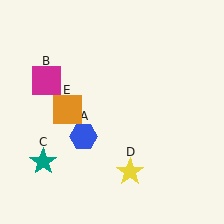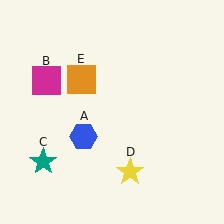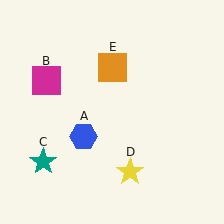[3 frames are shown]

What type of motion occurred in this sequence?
The orange square (object E) rotated clockwise around the center of the scene.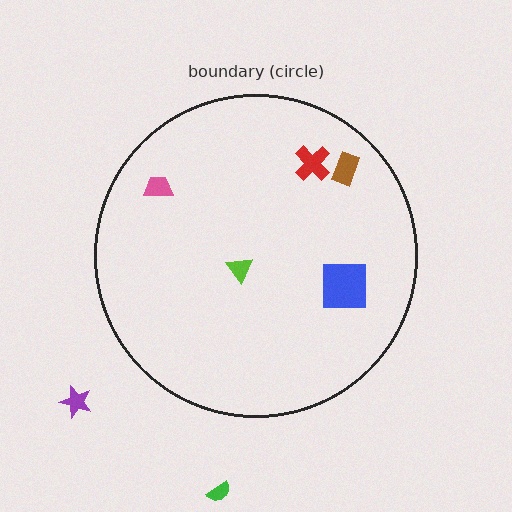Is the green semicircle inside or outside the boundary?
Outside.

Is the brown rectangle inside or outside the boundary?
Inside.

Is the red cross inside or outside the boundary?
Inside.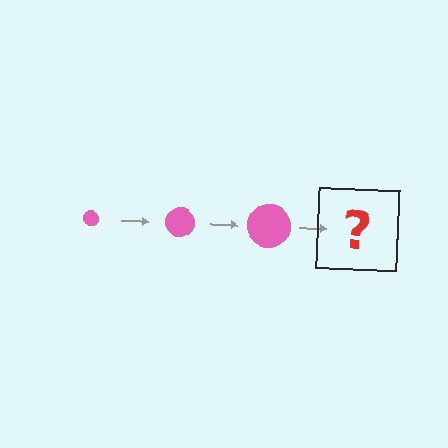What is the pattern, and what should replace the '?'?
The pattern is that the circle gets progressively larger each step. The '?' should be a pink circle, larger than the previous one.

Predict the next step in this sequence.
The next step is a pink circle, larger than the previous one.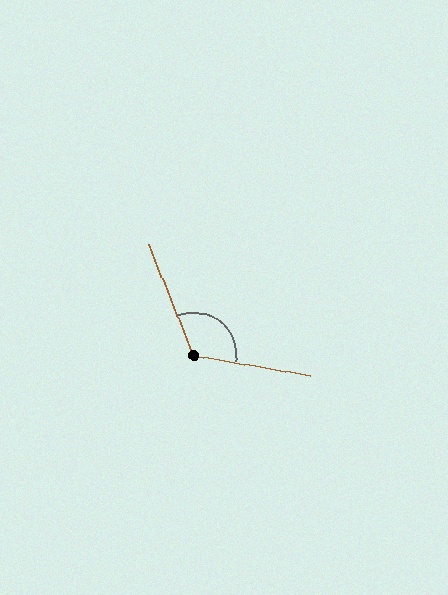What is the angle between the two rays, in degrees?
Approximately 122 degrees.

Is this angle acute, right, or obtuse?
It is obtuse.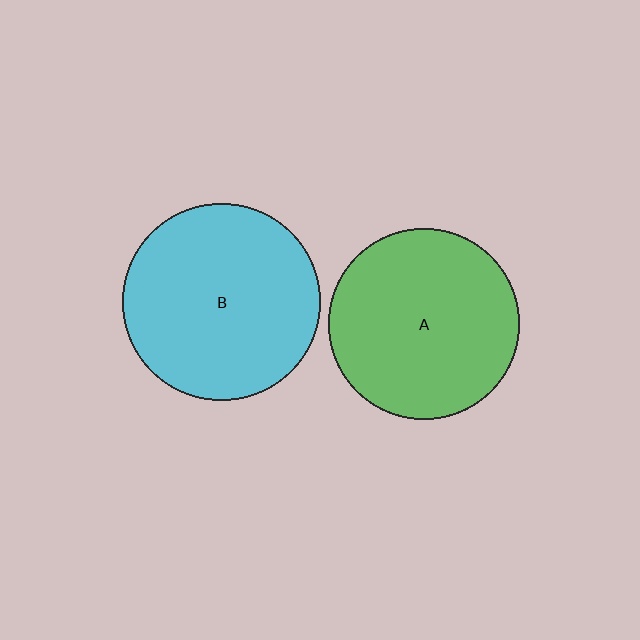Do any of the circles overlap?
No, none of the circles overlap.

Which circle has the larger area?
Circle B (cyan).